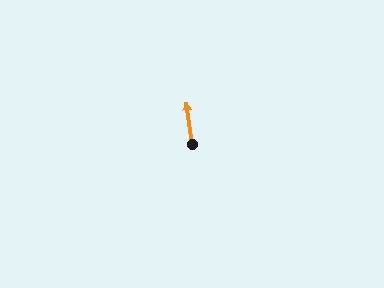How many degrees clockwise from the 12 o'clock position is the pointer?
Approximately 352 degrees.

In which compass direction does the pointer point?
North.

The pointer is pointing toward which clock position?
Roughly 12 o'clock.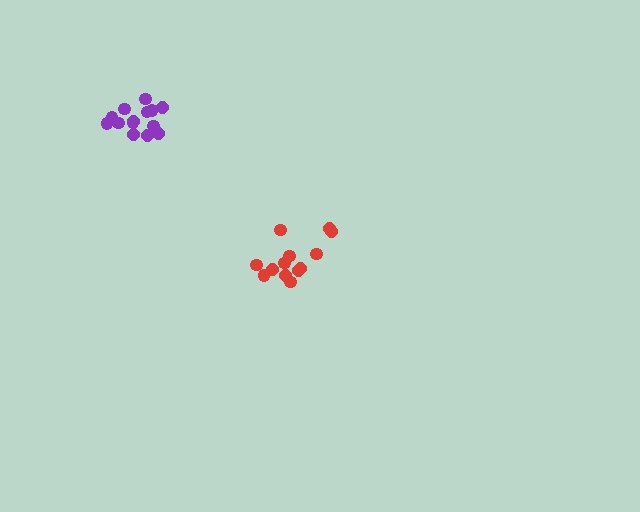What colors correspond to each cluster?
The clusters are colored: purple, red.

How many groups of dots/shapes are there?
There are 2 groups.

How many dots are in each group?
Group 1: 15 dots, Group 2: 13 dots (28 total).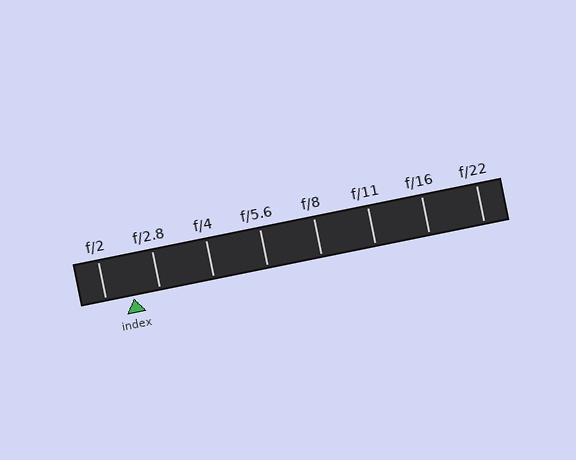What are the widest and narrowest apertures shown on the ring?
The widest aperture shown is f/2 and the narrowest is f/22.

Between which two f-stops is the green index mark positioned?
The index mark is between f/2 and f/2.8.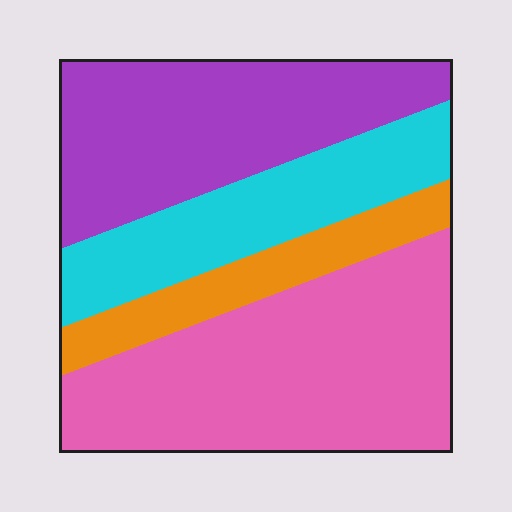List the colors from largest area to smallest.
From largest to smallest: pink, purple, cyan, orange.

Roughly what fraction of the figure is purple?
Purple takes up between a sixth and a third of the figure.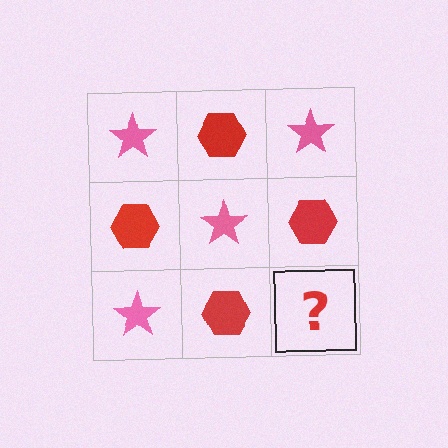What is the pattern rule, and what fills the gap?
The rule is that it alternates pink star and red hexagon in a checkerboard pattern. The gap should be filled with a pink star.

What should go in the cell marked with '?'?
The missing cell should contain a pink star.